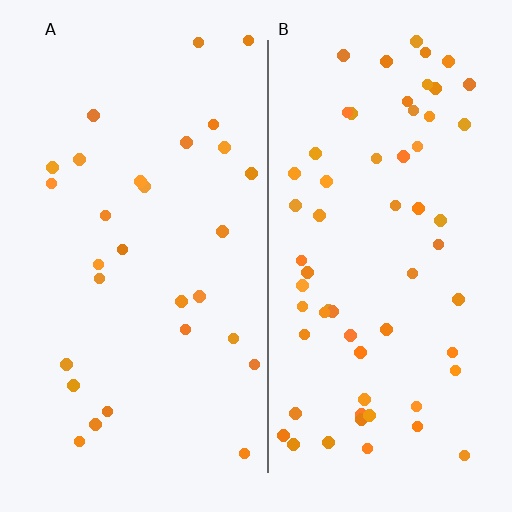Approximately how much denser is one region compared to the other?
Approximately 2.1× — region B over region A.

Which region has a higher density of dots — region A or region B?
B (the right).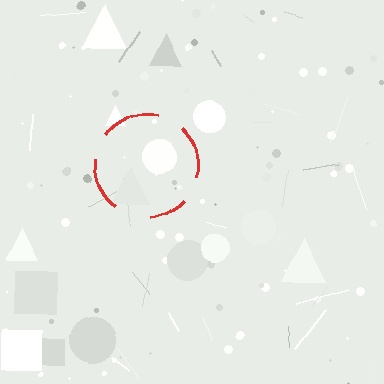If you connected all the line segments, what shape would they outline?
They would outline a circle.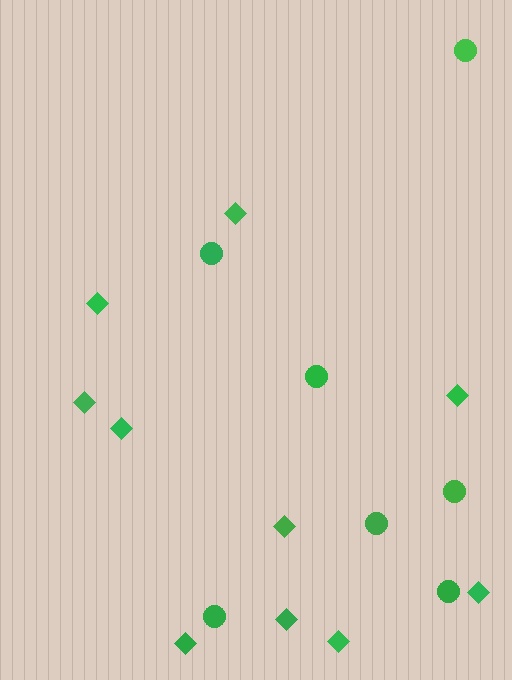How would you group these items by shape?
There are 2 groups: one group of diamonds (10) and one group of circles (7).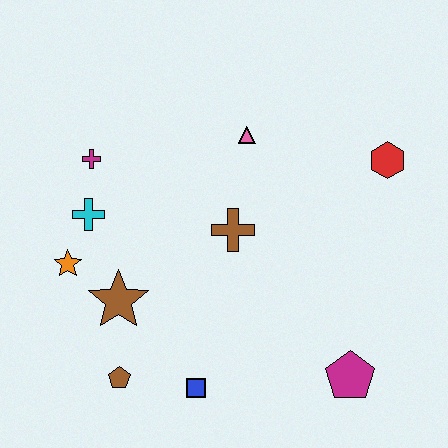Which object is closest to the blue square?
The brown pentagon is closest to the blue square.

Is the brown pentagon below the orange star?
Yes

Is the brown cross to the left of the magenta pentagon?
Yes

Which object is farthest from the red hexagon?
The brown pentagon is farthest from the red hexagon.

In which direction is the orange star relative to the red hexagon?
The orange star is to the left of the red hexagon.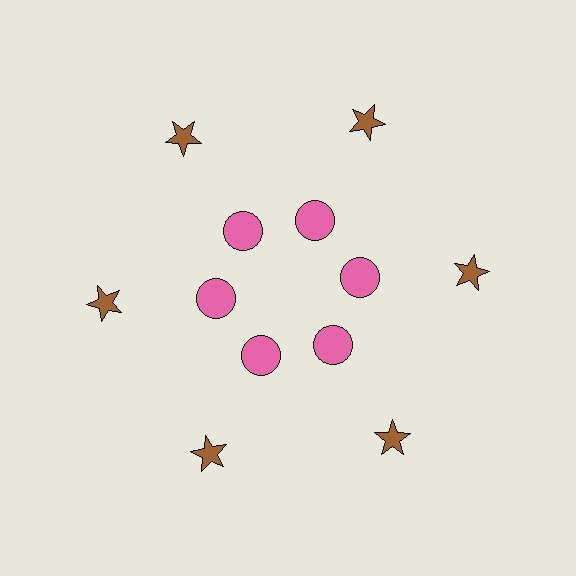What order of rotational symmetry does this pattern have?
This pattern has 6-fold rotational symmetry.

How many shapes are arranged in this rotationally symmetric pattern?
There are 12 shapes, arranged in 6 groups of 2.